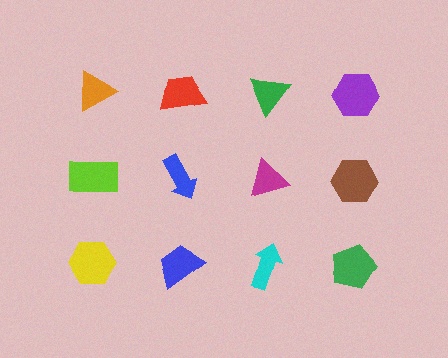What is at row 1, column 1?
An orange triangle.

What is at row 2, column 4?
A brown hexagon.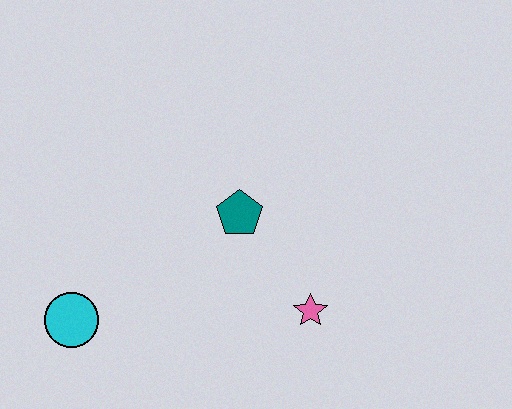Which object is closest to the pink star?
The teal pentagon is closest to the pink star.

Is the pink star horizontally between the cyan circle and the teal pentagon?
No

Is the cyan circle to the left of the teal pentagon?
Yes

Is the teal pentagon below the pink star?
No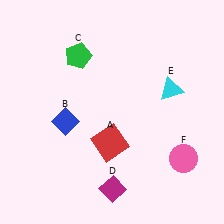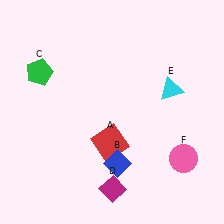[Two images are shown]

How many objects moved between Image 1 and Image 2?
2 objects moved between the two images.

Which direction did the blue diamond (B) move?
The blue diamond (B) moved right.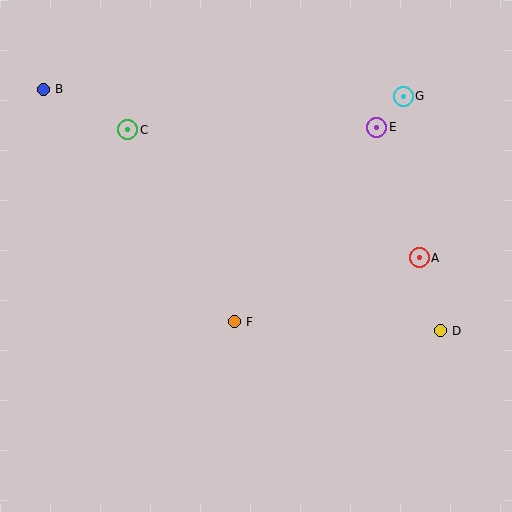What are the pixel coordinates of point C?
Point C is at (128, 130).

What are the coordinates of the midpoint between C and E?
The midpoint between C and E is at (252, 128).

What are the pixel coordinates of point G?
Point G is at (403, 96).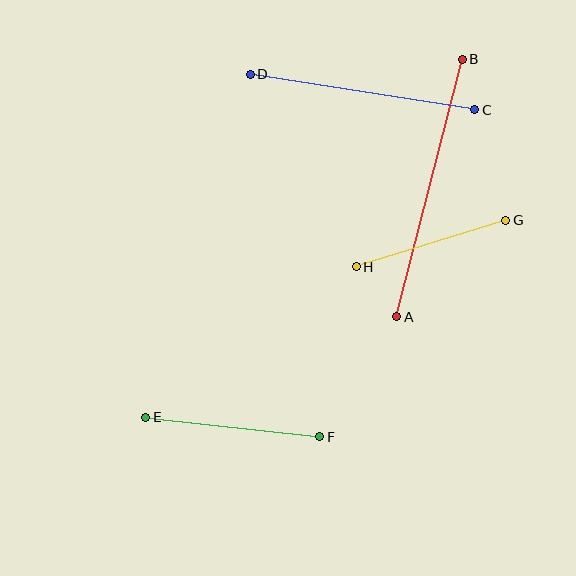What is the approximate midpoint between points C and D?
The midpoint is at approximately (363, 92) pixels.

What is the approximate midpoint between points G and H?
The midpoint is at approximately (431, 244) pixels.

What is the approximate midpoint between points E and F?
The midpoint is at approximately (233, 427) pixels.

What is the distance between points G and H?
The distance is approximately 157 pixels.